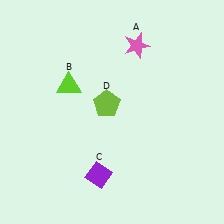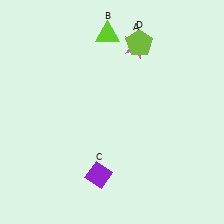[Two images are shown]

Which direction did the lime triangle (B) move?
The lime triangle (B) moved up.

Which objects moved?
The objects that moved are: the lime triangle (B), the lime pentagon (D).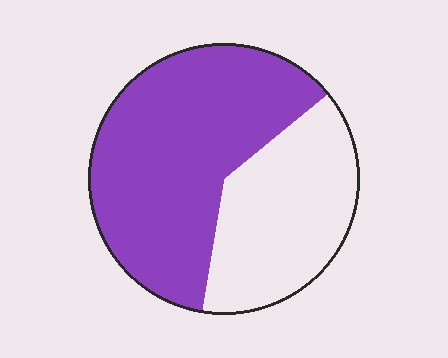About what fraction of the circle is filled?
About five eighths (5/8).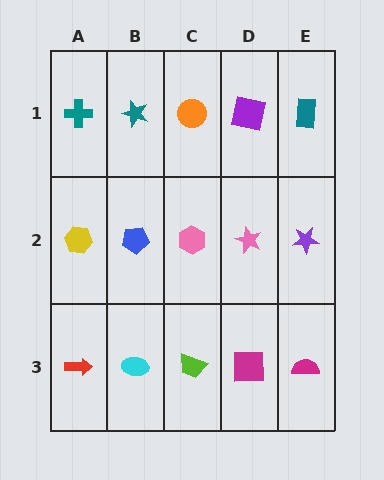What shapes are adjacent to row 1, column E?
A purple star (row 2, column E), a purple square (row 1, column D).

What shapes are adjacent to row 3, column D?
A pink star (row 2, column D), a lime trapezoid (row 3, column C), a magenta semicircle (row 3, column E).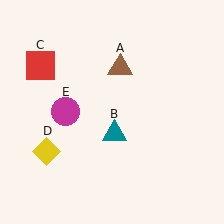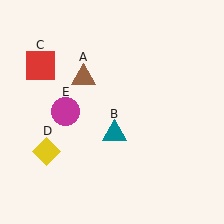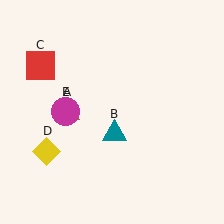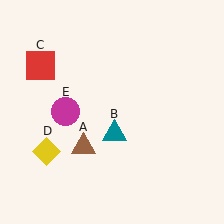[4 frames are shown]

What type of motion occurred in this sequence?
The brown triangle (object A) rotated counterclockwise around the center of the scene.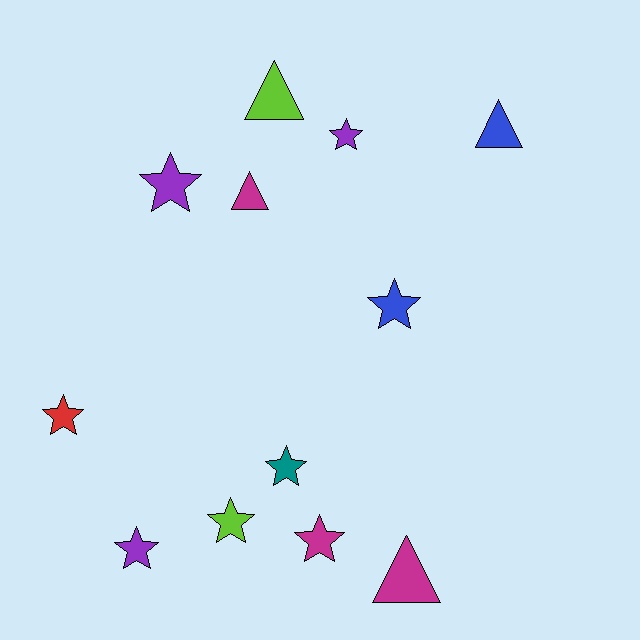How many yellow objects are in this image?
There are no yellow objects.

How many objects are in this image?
There are 12 objects.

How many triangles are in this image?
There are 4 triangles.